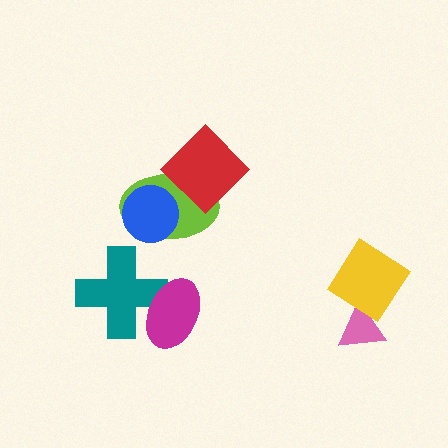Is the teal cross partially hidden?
Yes, it is partially covered by another shape.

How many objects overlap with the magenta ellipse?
1 object overlaps with the magenta ellipse.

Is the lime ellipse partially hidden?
Yes, it is partially covered by another shape.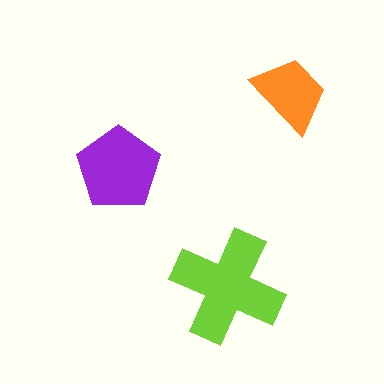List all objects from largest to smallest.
The lime cross, the purple pentagon, the orange trapezoid.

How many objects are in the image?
There are 3 objects in the image.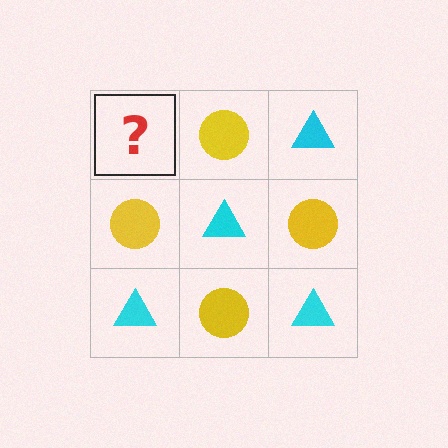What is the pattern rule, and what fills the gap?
The rule is that it alternates cyan triangle and yellow circle in a checkerboard pattern. The gap should be filled with a cyan triangle.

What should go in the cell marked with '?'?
The missing cell should contain a cyan triangle.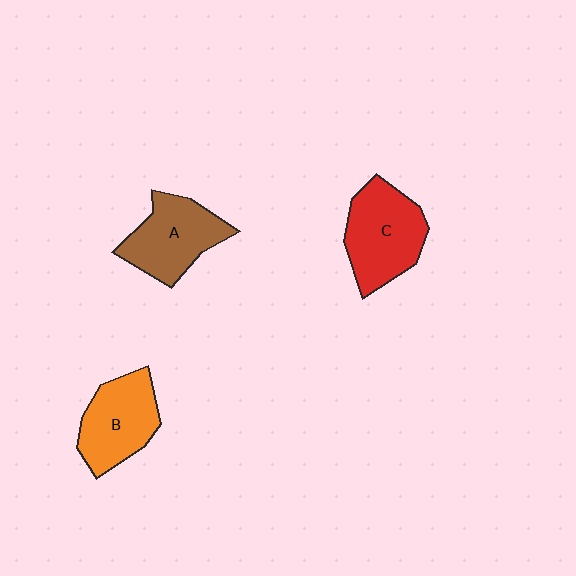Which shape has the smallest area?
Shape B (orange).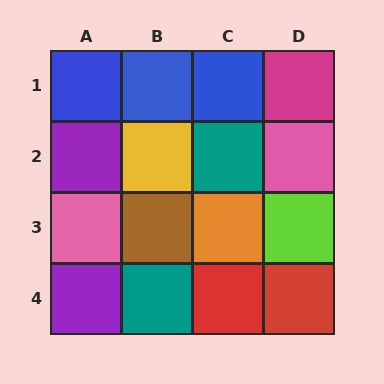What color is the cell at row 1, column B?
Blue.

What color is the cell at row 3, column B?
Brown.